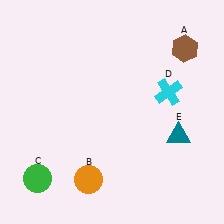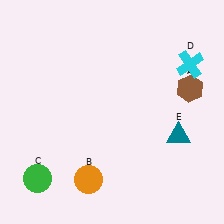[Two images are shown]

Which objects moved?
The objects that moved are: the brown hexagon (A), the cyan cross (D).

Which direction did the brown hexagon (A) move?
The brown hexagon (A) moved down.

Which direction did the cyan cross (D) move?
The cyan cross (D) moved up.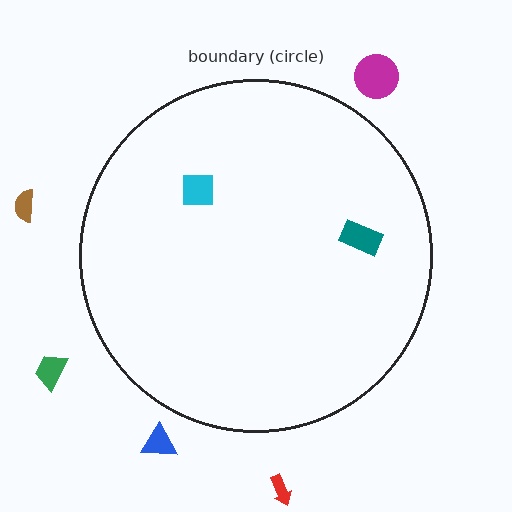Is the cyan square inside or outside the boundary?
Inside.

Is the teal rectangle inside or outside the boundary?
Inside.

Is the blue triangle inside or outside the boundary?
Outside.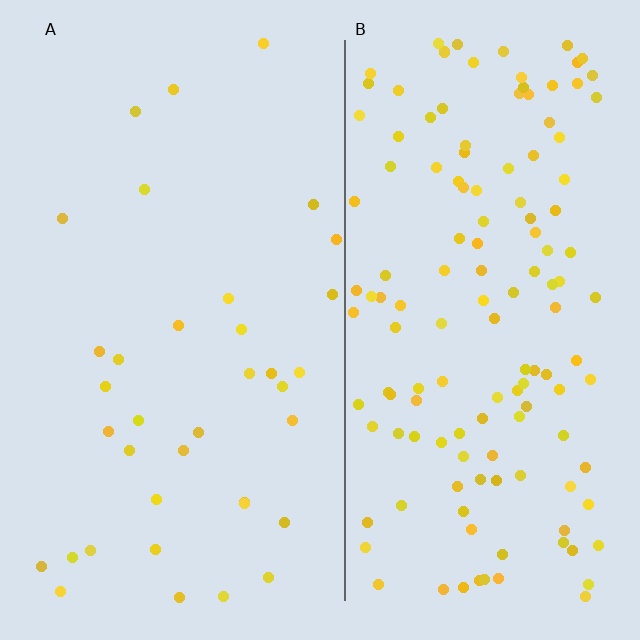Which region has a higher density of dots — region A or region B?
B (the right).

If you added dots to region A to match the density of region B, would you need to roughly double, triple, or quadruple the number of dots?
Approximately quadruple.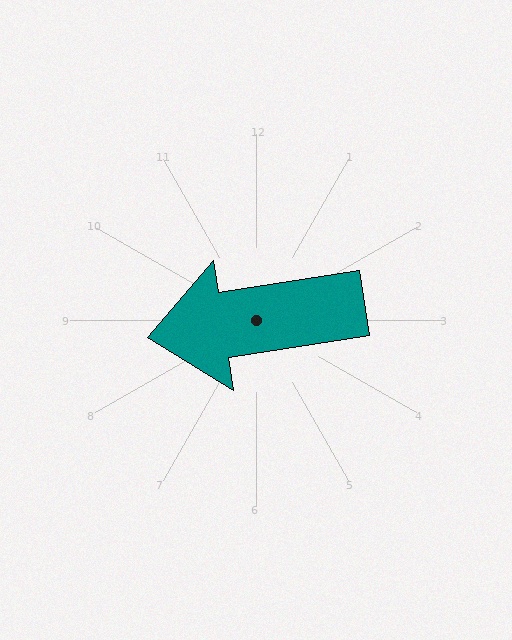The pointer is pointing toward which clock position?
Roughly 9 o'clock.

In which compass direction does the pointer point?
West.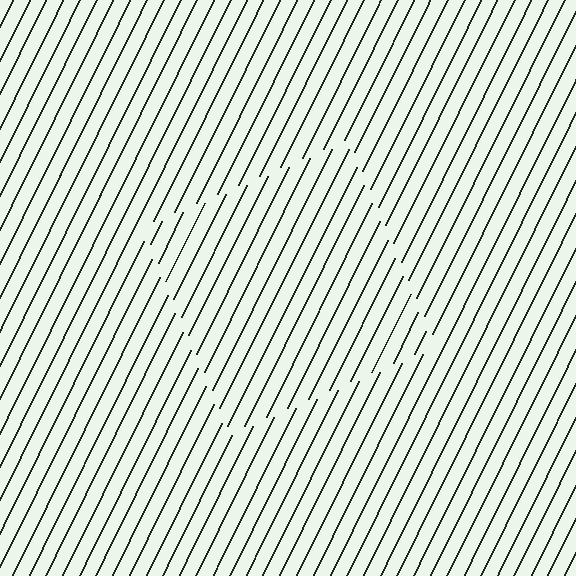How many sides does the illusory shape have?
4 sides — the line-ends trace a square.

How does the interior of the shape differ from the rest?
The interior of the shape contains the same grating, shifted by half a period — the contour is defined by the phase discontinuity where line-ends from the inner and outer gratings abut.